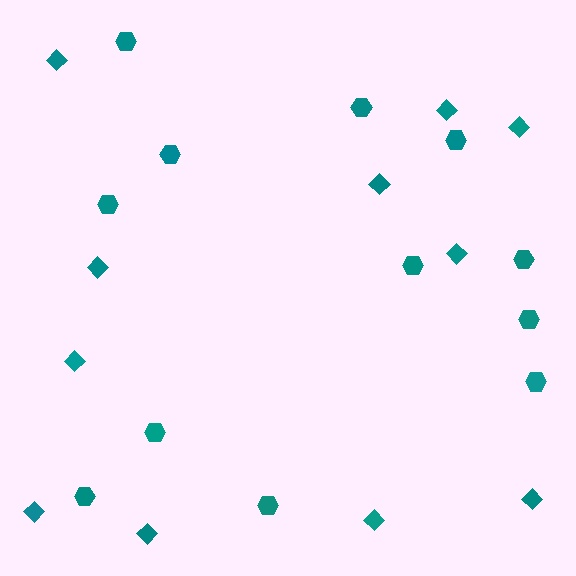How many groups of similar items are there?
There are 2 groups: one group of hexagons (12) and one group of diamonds (11).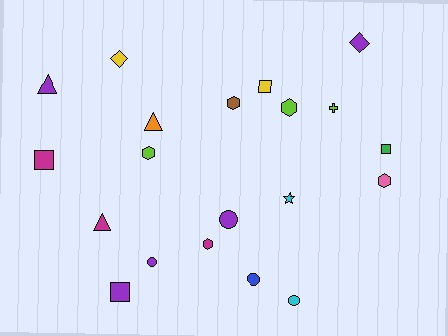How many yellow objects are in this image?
There are 2 yellow objects.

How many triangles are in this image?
There are 3 triangles.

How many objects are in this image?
There are 20 objects.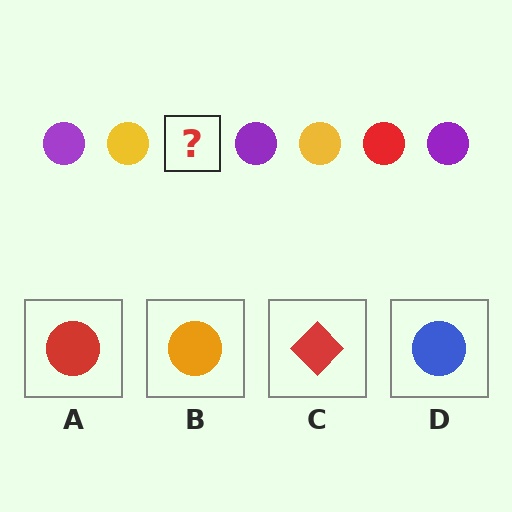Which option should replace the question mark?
Option A.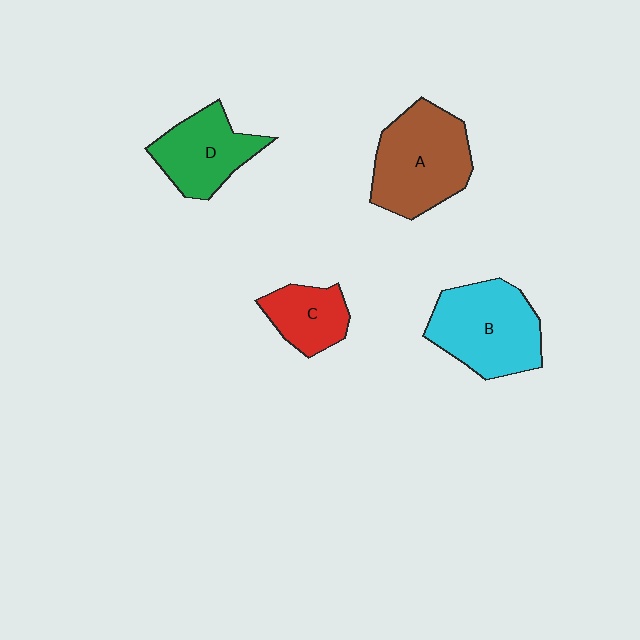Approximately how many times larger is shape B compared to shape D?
Approximately 1.3 times.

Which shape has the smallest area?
Shape C (red).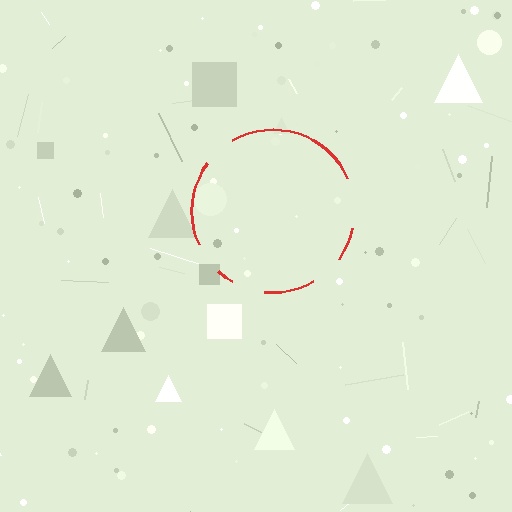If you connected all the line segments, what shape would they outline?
They would outline a circle.